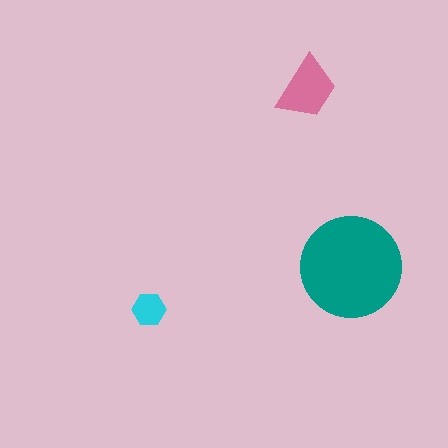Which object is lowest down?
The cyan hexagon is bottommost.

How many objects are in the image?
There are 3 objects in the image.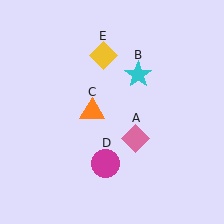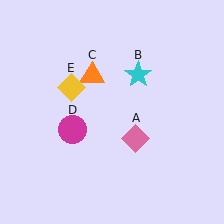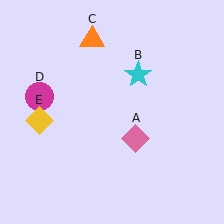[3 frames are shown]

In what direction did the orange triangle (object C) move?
The orange triangle (object C) moved up.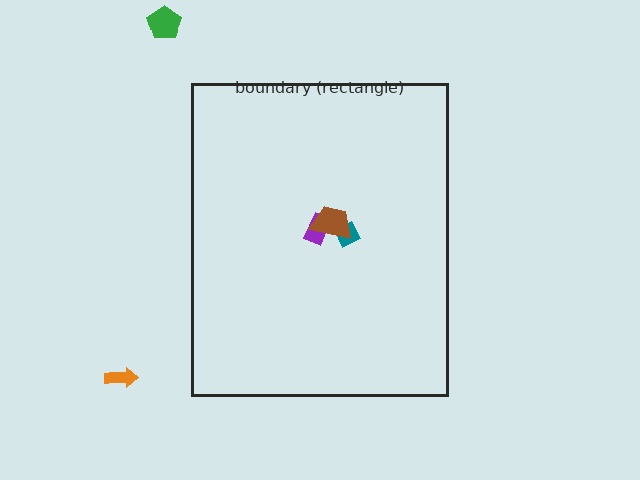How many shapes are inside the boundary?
3 inside, 2 outside.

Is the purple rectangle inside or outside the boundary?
Inside.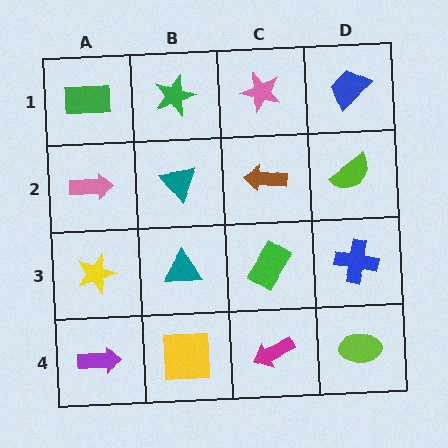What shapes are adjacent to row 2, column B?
A green star (row 1, column B), a teal triangle (row 3, column B), a pink arrow (row 2, column A), a brown arrow (row 2, column C).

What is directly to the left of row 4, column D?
A magenta arrow.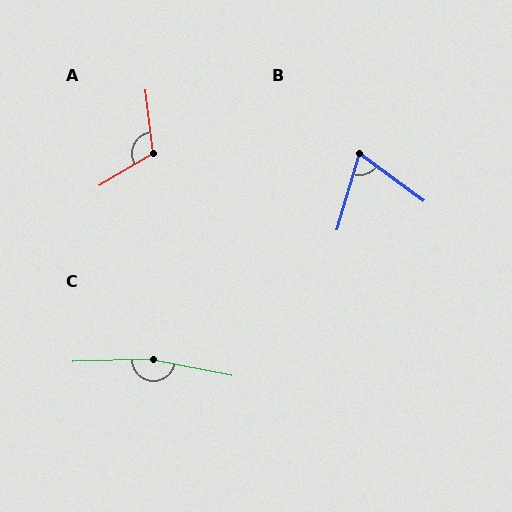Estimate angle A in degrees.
Approximately 114 degrees.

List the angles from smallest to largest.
B (70°), A (114°), C (167°).